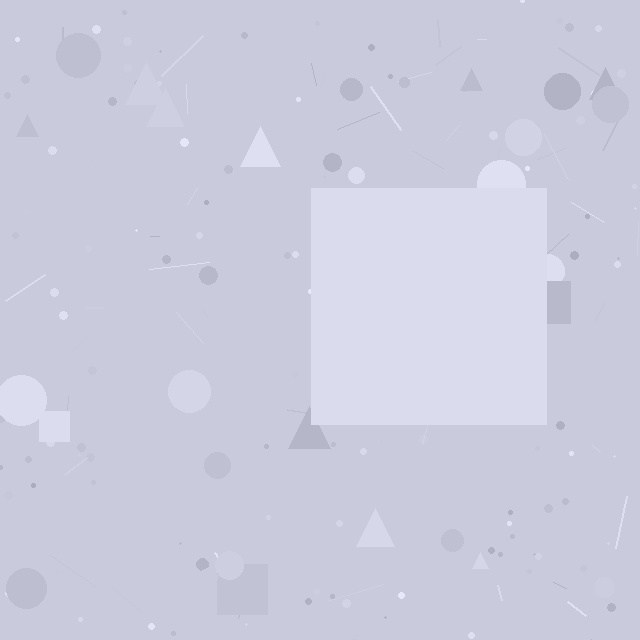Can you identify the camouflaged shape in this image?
The camouflaged shape is a square.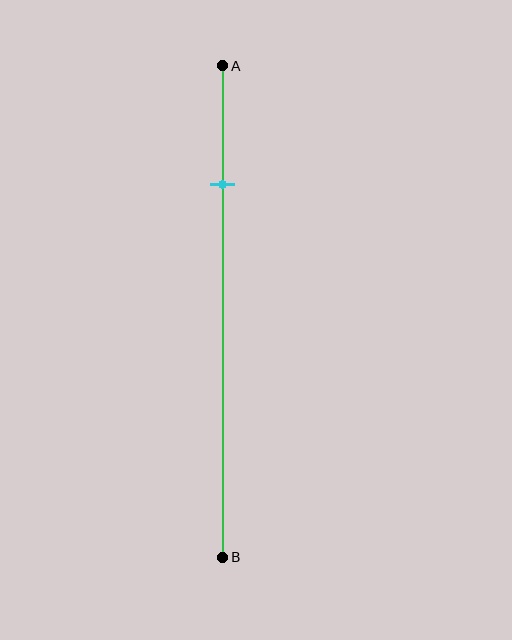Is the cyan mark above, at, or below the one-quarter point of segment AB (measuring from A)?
The cyan mark is approximately at the one-quarter point of segment AB.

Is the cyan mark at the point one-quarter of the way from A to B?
Yes, the mark is approximately at the one-quarter point.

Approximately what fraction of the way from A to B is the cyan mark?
The cyan mark is approximately 25% of the way from A to B.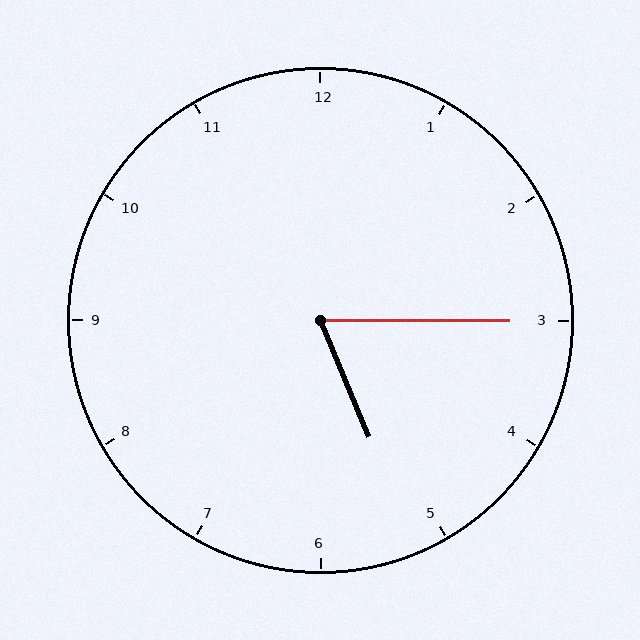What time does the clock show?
5:15.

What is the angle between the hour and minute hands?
Approximately 68 degrees.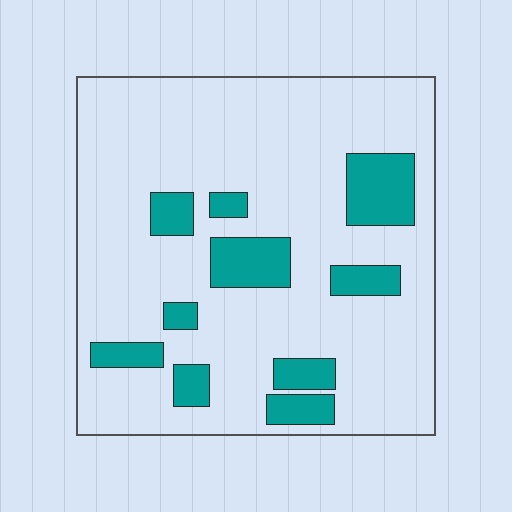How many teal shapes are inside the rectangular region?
10.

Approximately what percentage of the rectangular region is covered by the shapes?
Approximately 20%.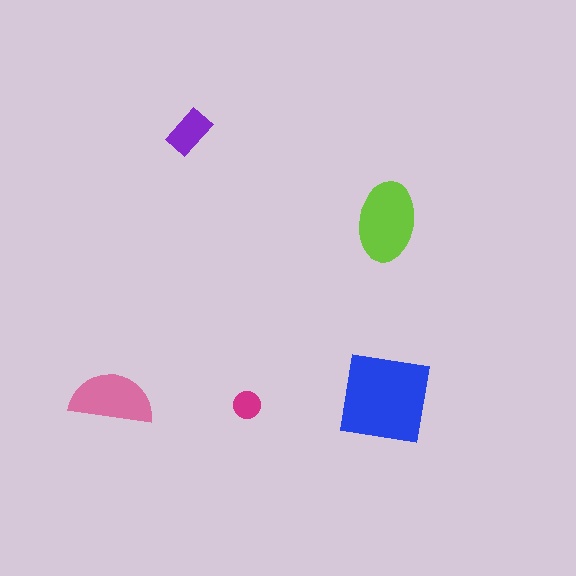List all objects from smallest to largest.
The magenta circle, the purple rectangle, the pink semicircle, the lime ellipse, the blue square.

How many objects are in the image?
There are 5 objects in the image.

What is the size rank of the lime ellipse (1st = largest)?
2nd.